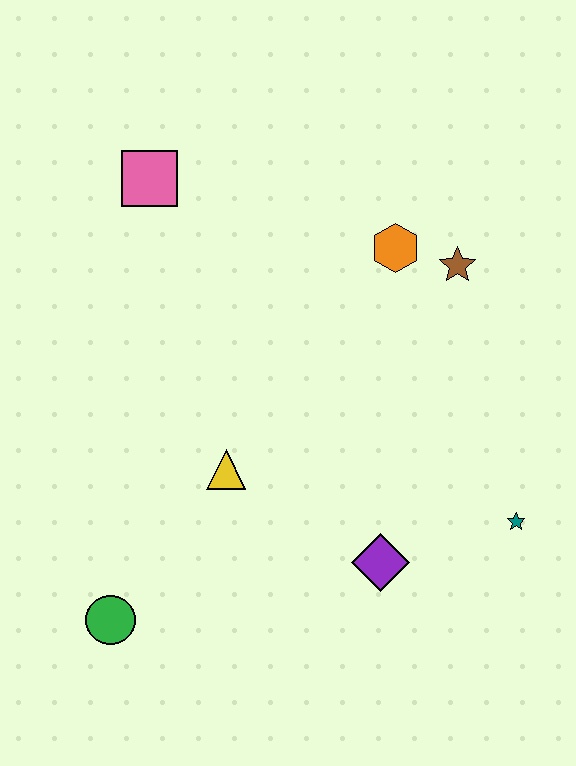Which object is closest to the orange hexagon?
The brown star is closest to the orange hexagon.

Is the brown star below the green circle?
No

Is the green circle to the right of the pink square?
No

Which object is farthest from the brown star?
The green circle is farthest from the brown star.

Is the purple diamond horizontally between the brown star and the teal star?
No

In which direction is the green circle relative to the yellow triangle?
The green circle is below the yellow triangle.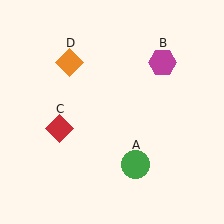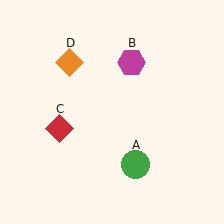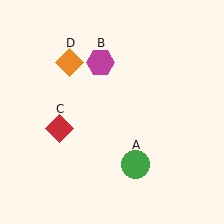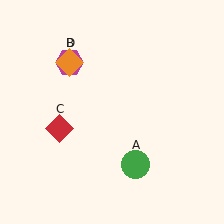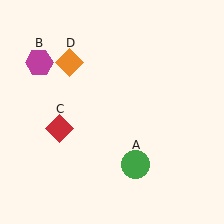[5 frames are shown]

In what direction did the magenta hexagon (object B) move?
The magenta hexagon (object B) moved left.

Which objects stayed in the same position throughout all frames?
Green circle (object A) and red diamond (object C) and orange diamond (object D) remained stationary.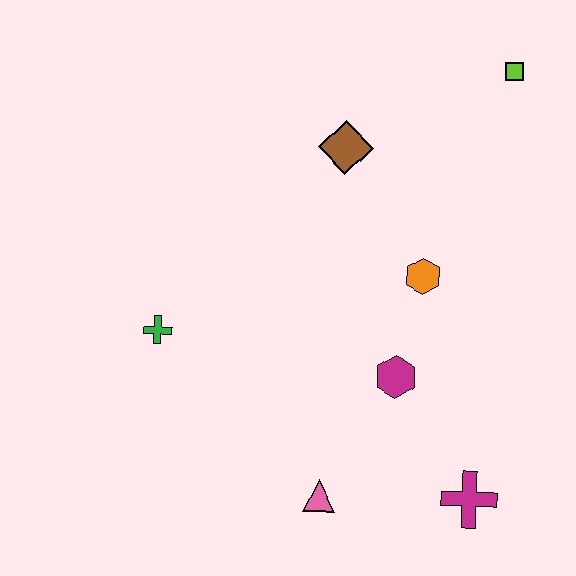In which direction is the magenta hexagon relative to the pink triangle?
The magenta hexagon is above the pink triangle.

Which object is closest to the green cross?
The pink triangle is closest to the green cross.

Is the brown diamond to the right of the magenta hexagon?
No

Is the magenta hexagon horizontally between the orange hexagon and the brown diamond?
Yes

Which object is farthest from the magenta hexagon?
The lime square is farthest from the magenta hexagon.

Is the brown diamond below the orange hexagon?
No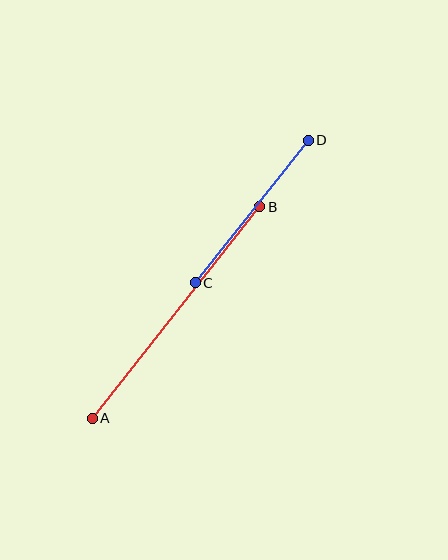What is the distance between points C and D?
The distance is approximately 182 pixels.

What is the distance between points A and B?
The distance is approximately 270 pixels.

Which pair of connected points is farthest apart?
Points A and B are farthest apart.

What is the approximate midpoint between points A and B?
The midpoint is at approximately (176, 312) pixels.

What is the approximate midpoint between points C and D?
The midpoint is at approximately (252, 211) pixels.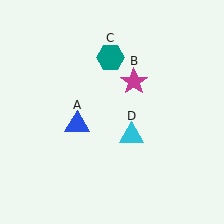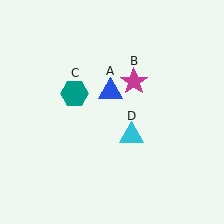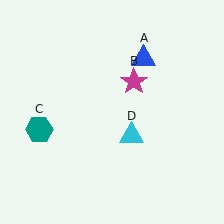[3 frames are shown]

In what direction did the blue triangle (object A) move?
The blue triangle (object A) moved up and to the right.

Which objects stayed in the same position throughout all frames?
Magenta star (object B) and cyan triangle (object D) remained stationary.